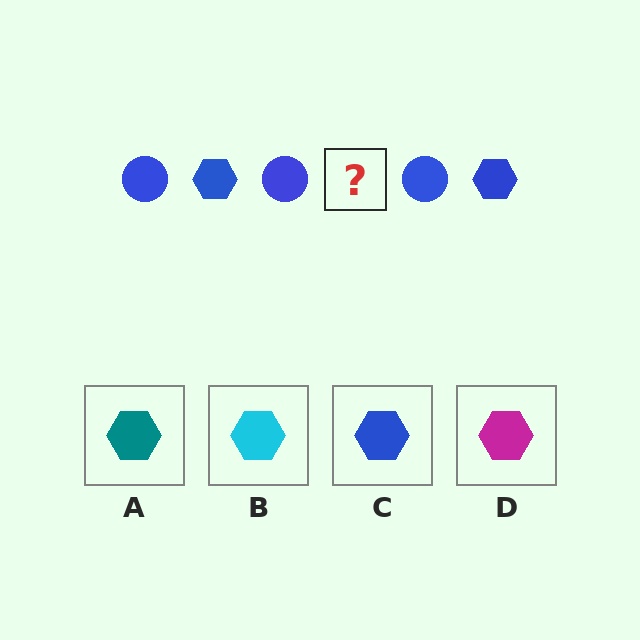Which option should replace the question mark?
Option C.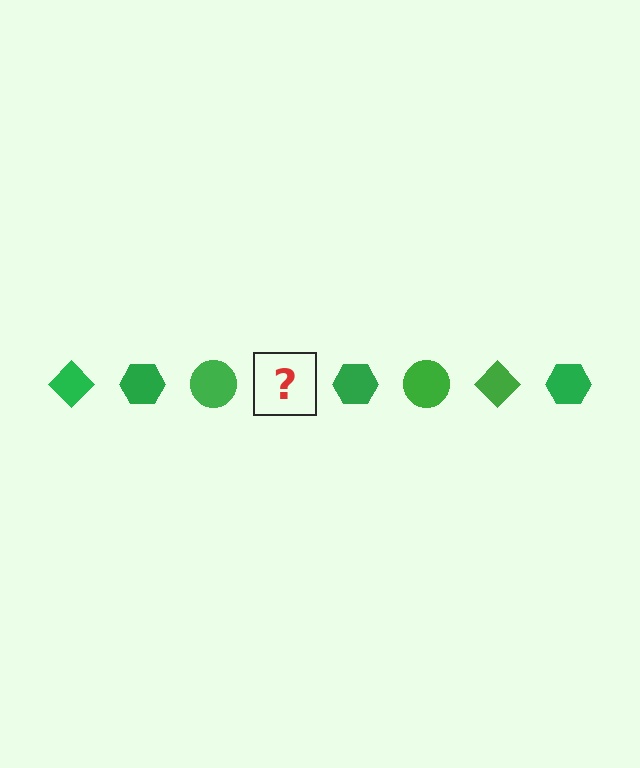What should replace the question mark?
The question mark should be replaced with a green diamond.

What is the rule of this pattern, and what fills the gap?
The rule is that the pattern cycles through diamond, hexagon, circle shapes in green. The gap should be filled with a green diamond.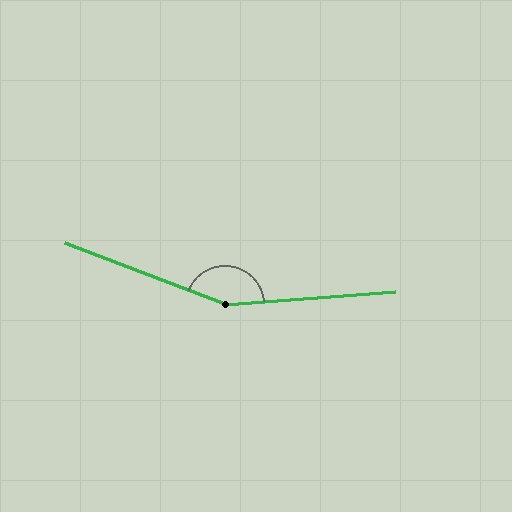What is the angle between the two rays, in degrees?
Approximately 155 degrees.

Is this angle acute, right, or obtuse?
It is obtuse.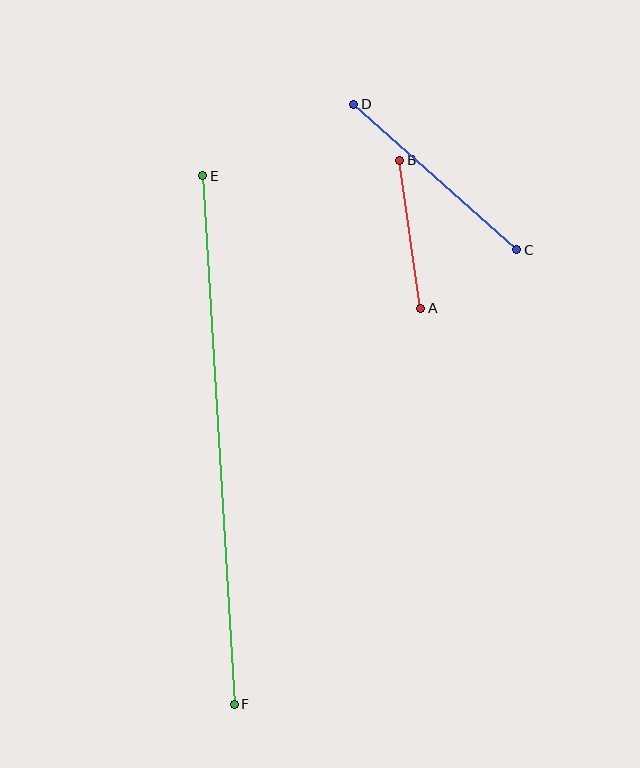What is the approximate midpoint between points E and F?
The midpoint is at approximately (218, 440) pixels.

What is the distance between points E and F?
The distance is approximately 529 pixels.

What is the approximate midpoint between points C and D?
The midpoint is at approximately (435, 177) pixels.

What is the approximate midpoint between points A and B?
The midpoint is at approximately (410, 234) pixels.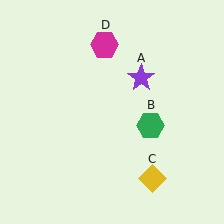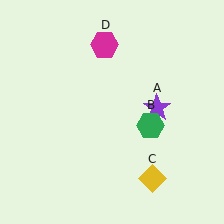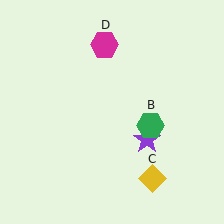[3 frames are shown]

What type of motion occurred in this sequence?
The purple star (object A) rotated clockwise around the center of the scene.